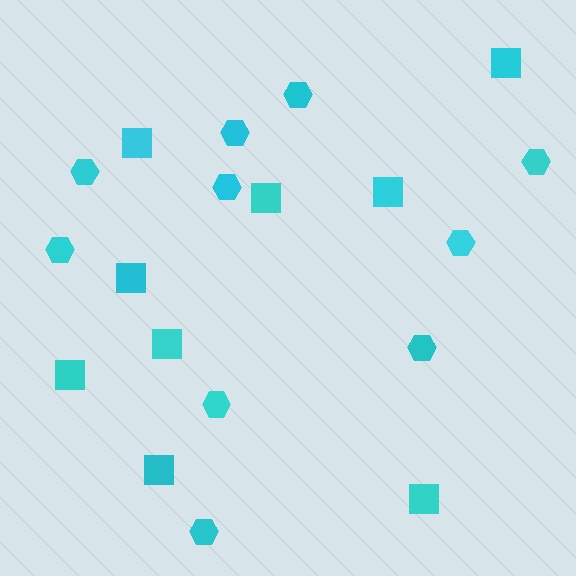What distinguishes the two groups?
There are 2 groups: one group of squares (9) and one group of hexagons (10).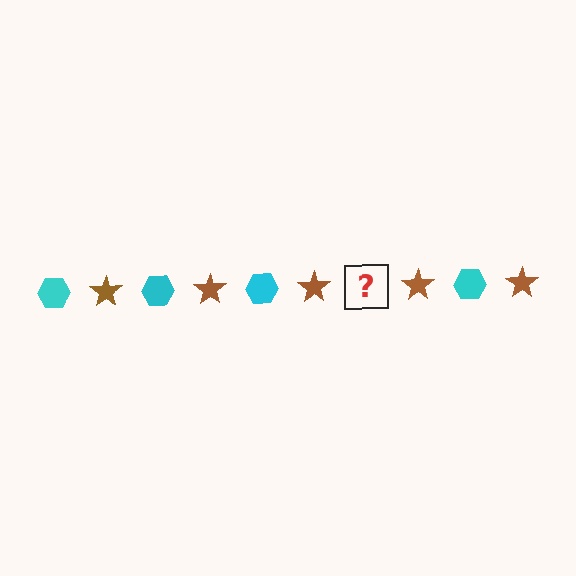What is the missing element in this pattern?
The missing element is a cyan hexagon.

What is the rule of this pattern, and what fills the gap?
The rule is that the pattern alternates between cyan hexagon and brown star. The gap should be filled with a cyan hexagon.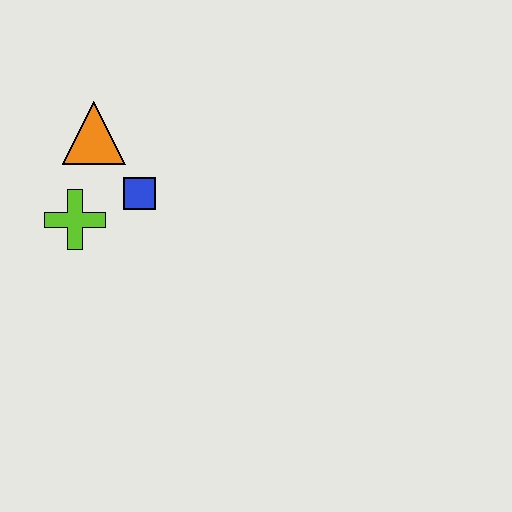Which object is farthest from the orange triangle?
The lime cross is farthest from the orange triangle.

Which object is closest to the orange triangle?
The blue square is closest to the orange triangle.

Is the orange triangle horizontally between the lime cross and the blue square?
Yes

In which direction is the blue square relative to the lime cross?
The blue square is to the right of the lime cross.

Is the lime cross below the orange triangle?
Yes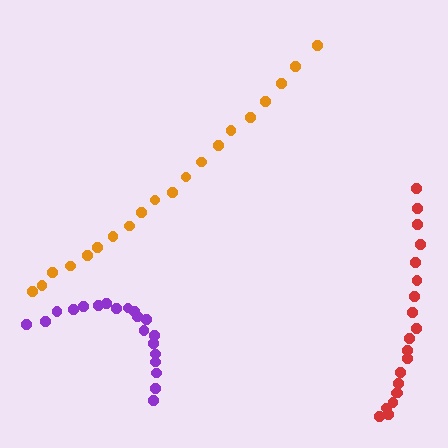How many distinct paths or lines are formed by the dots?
There are 3 distinct paths.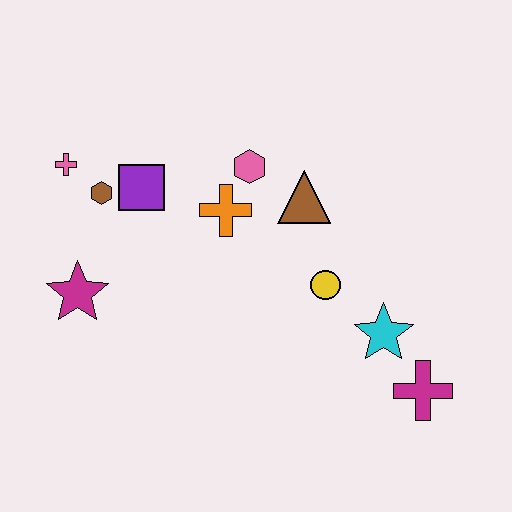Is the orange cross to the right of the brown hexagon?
Yes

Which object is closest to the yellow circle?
The cyan star is closest to the yellow circle.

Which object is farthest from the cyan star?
The pink cross is farthest from the cyan star.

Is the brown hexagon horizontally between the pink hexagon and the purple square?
No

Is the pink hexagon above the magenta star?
Yes